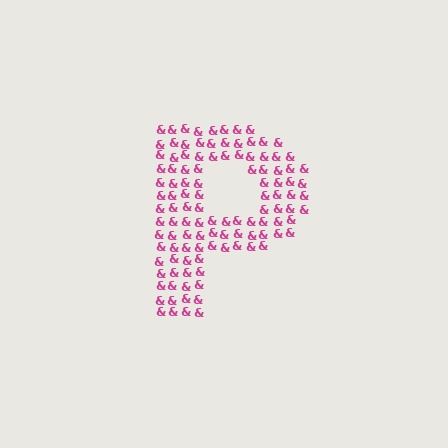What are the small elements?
The small elements are ampersands.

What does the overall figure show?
The overall figure shows the letter P.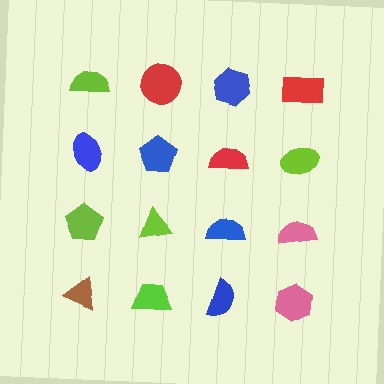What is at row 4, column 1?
A brown triangle.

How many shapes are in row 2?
4 shapes.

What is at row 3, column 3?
A blue semicircle.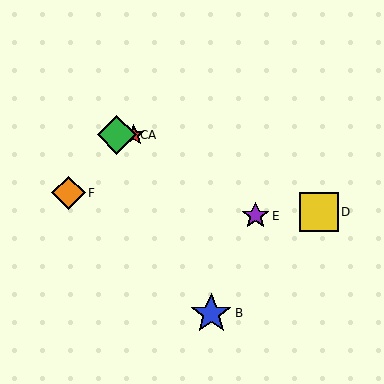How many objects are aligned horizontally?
2 objects (A, C) are aligned horizontally.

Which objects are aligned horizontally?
Objects A, C are aligned horizontally.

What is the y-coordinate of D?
Object D is at y≈212.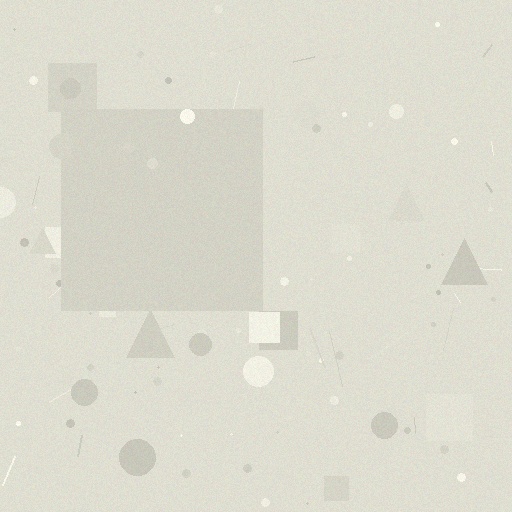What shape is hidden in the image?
A square is hidden in the image.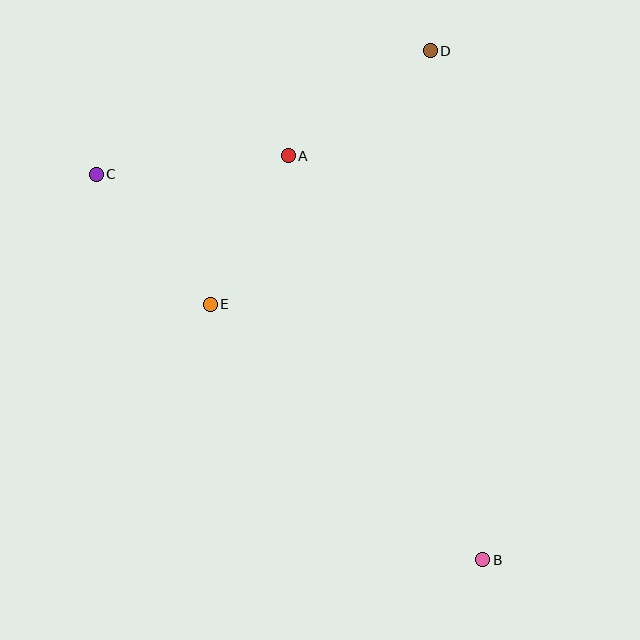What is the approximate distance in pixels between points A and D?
The distance between A and D is approximately 176 pixels.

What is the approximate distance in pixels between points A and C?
The distance between A and C is approximately 193 pixels.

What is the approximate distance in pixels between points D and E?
The distance between D and E is approximately 335 pixels.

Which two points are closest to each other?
Points A and E are closest to each other.